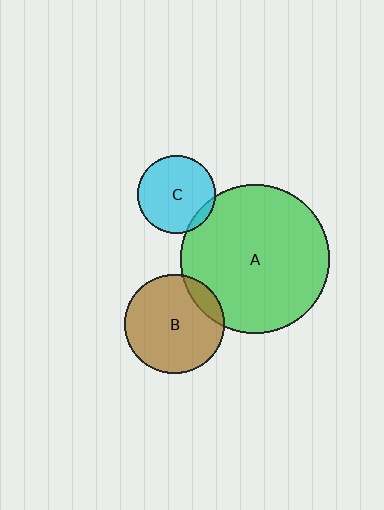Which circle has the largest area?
Circle A (green).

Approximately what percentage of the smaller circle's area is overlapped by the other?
Approximately 15%.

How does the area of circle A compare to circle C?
Approximately 3.6 times.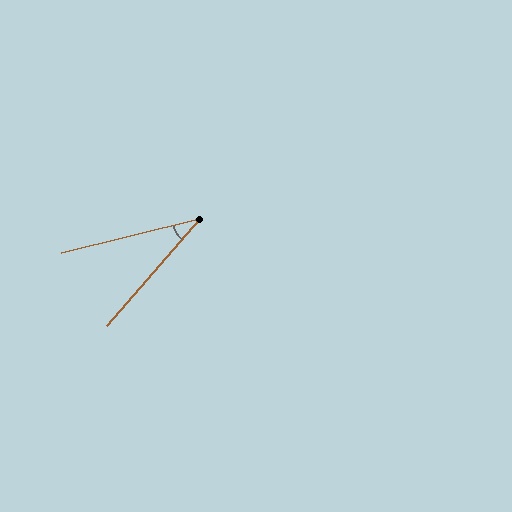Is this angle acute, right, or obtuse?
It is acute.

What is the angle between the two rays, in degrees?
Approximately 35 degrees.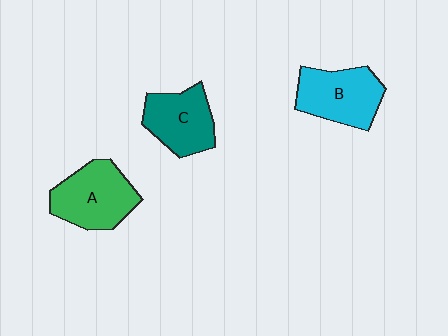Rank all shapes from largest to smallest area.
From largest to smallest: A (green), B (cyan), C (teal).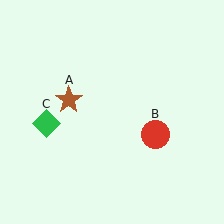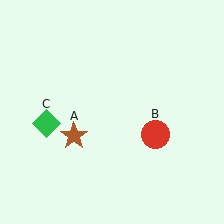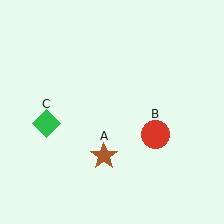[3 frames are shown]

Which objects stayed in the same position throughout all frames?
Red circle (object B) and green diamond (object C) remained stationary.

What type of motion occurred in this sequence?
The brown star (object A) rotated counterclockwise around the center of the scene.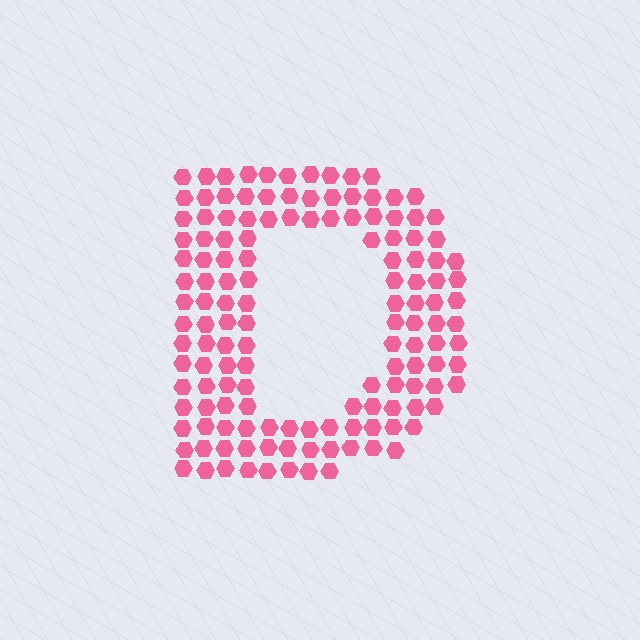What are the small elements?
The small elements are hexagons.